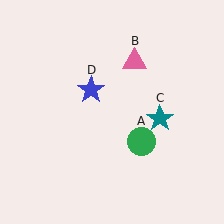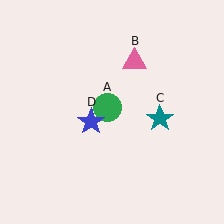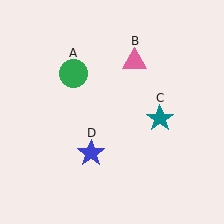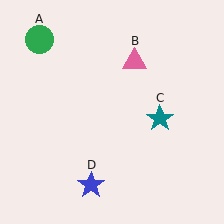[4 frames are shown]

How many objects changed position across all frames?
2 objects changed position: green circle (object A), blue star (object D).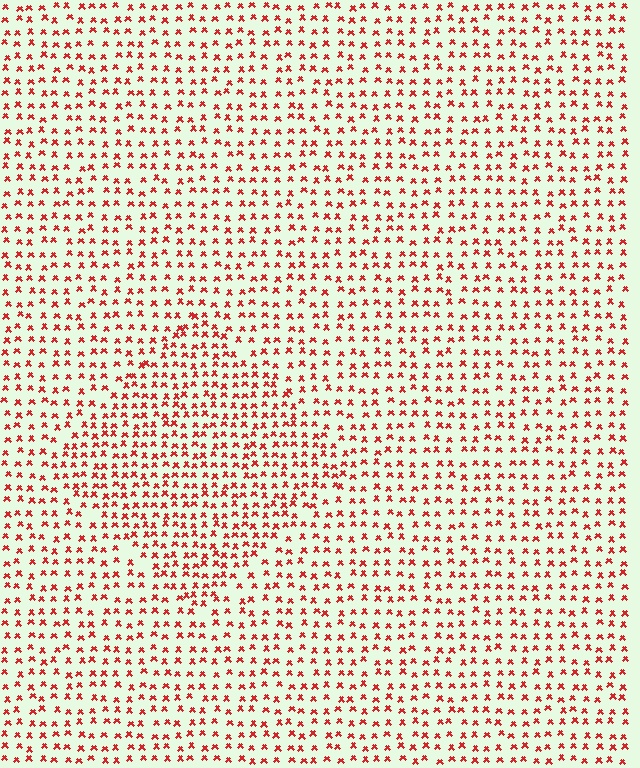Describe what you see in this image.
The image contains small red elements arranged at two different densities. A diamond-shaped region is visible where the elements are more densely packed than the surrounding area.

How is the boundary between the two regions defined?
The boundary is defined by a change in element density (approximately 1.5x ratio). All elements are the same color, size, and shape.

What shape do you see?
I see a diamond.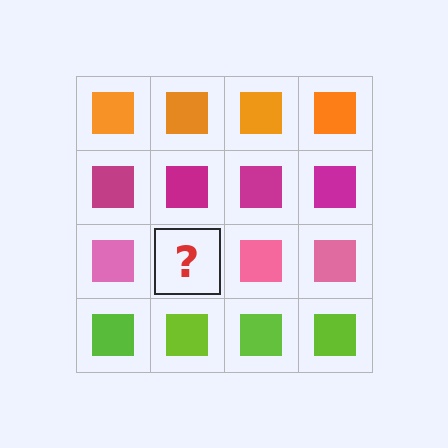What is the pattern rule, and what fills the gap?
The rule is that each row has a consistent color. The gap should be filled with a pink square.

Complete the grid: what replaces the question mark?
The question mark should be replaced with a pink square.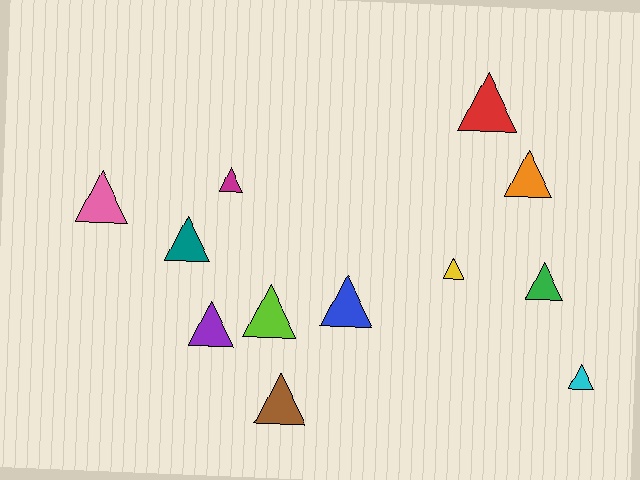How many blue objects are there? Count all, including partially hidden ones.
There is 1 blue object.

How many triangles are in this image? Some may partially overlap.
There are 12 triangles.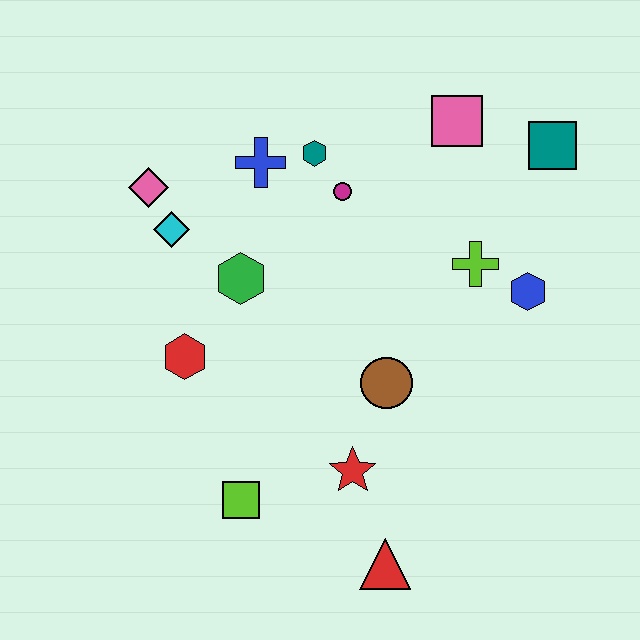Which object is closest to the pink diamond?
The cyan diamond is closest to the pink diamond.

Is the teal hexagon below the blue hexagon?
No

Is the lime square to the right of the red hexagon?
Yes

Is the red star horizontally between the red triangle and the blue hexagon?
No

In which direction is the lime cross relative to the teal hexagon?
The lime cross is to the right of the teal hexagon.